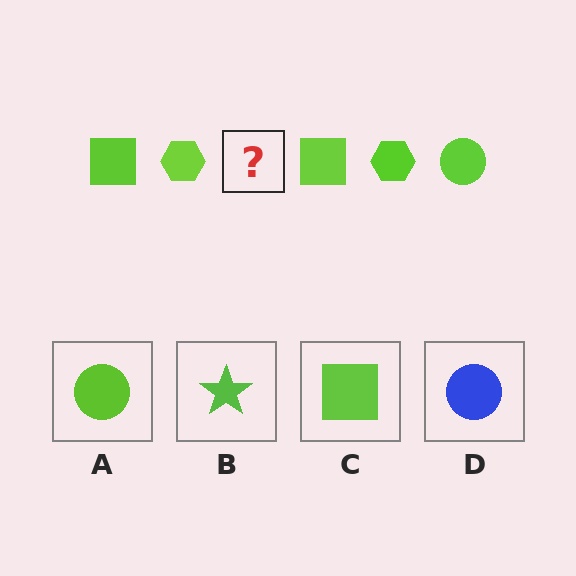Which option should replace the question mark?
Option A.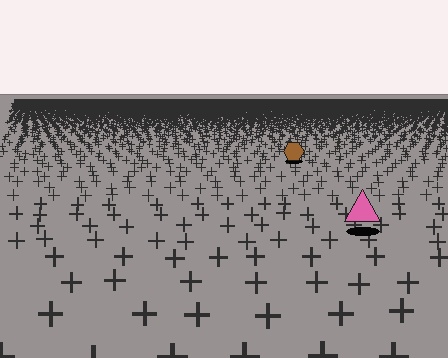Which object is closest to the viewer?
The pink triangle is closest. The texture marks near it are larger and more spread out.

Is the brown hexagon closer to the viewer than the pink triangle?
No. The pink triangle is closer — you can tell from the texture gradient: the ground texture is coarser near it.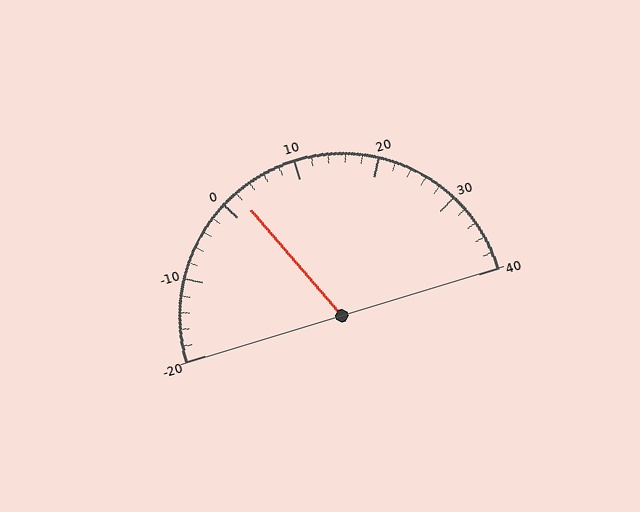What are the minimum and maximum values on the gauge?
The gauge ranges from -20 to 40.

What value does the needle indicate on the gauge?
The needle indicates approximately 2.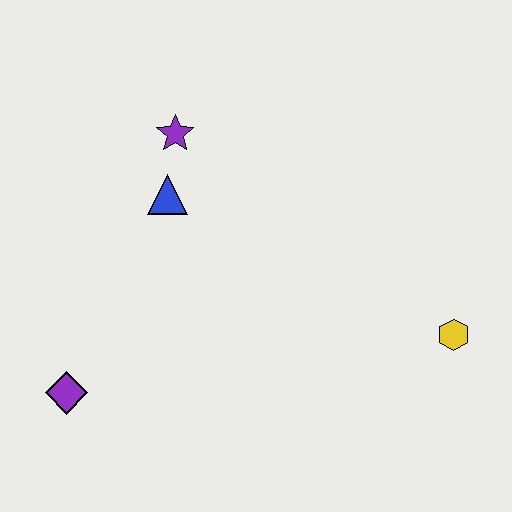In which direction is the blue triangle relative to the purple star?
The blue triangle is below the purple star.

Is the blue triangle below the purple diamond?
No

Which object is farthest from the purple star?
The yellow hexagon is farthest from the purple star.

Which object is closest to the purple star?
The blue triangle is closest to the purple star.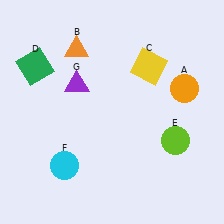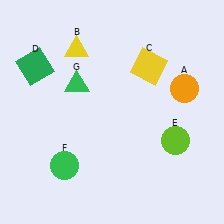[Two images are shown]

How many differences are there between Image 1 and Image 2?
There are 3 differences between the two images.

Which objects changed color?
B changed from orange to yellow. F changed from cyan to green. G changed from purple to green.